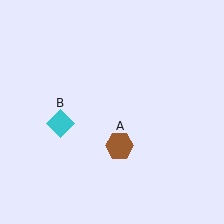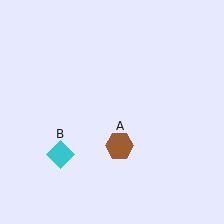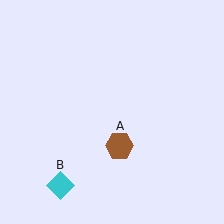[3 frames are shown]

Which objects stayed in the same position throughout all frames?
Brown hexagon (object A) remained stationary.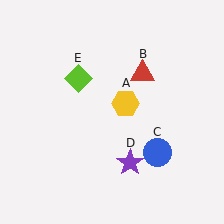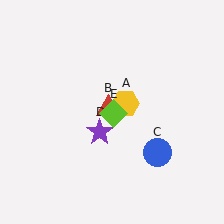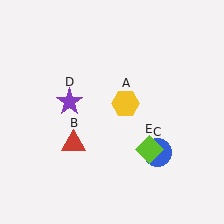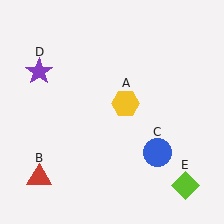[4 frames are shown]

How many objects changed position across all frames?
3 objects changed position: red triangle (object B), purple star (object D), lime diamond (object E).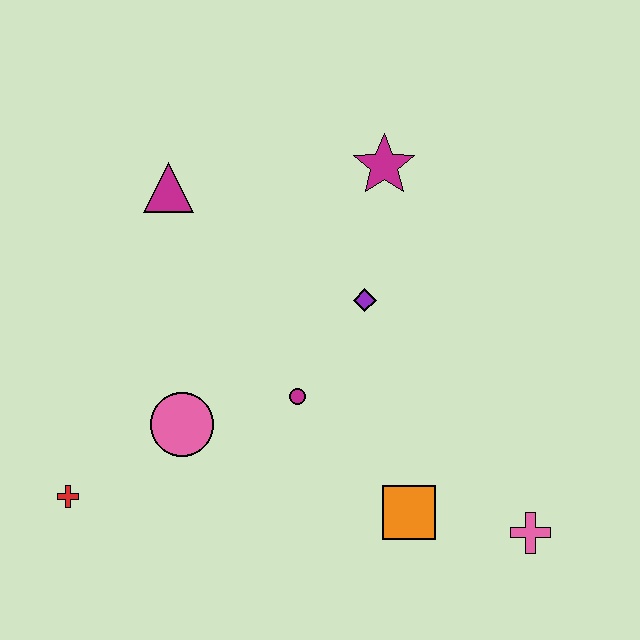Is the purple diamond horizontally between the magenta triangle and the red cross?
No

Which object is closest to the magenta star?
The purple diamond is closest to the magenta star.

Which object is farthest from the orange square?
The magenta triangle is farthest from the orange square.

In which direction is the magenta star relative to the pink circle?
The magenta star is above the pink circle.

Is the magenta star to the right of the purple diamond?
Yes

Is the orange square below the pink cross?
No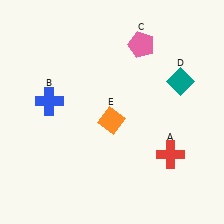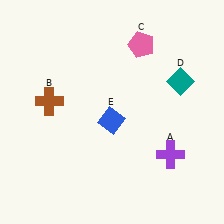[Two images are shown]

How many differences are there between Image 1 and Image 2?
There are 3 differences between the two images.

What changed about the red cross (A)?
In Image 1, A is red. In Image 2, it changed to purple.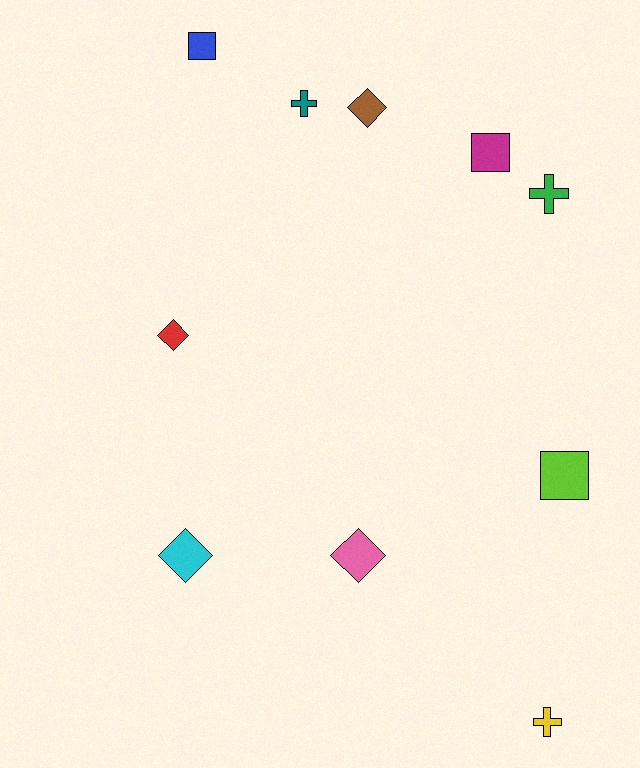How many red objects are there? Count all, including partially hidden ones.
There is 1 red object.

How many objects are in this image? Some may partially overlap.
There are 10 objects.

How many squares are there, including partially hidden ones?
There are 3 squares.